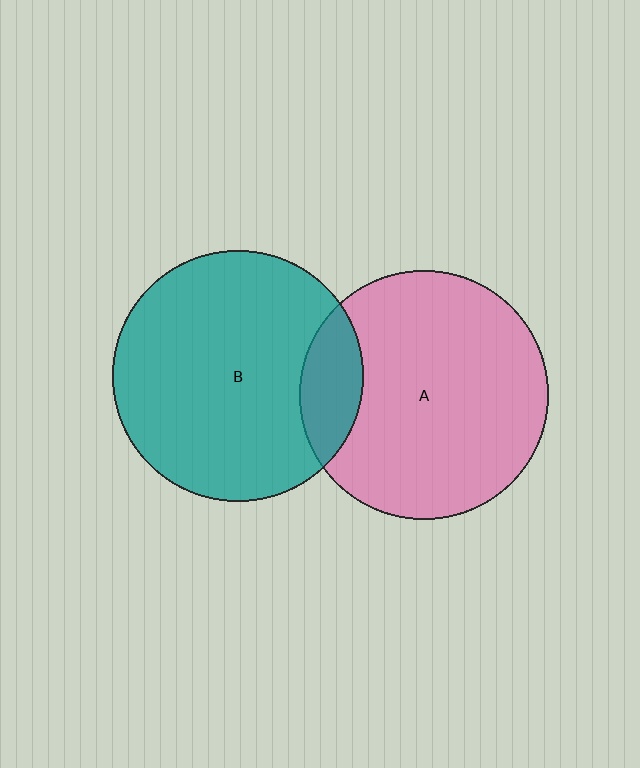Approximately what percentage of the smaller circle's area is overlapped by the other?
Approximately 15%.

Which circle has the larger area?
Circle B (teal).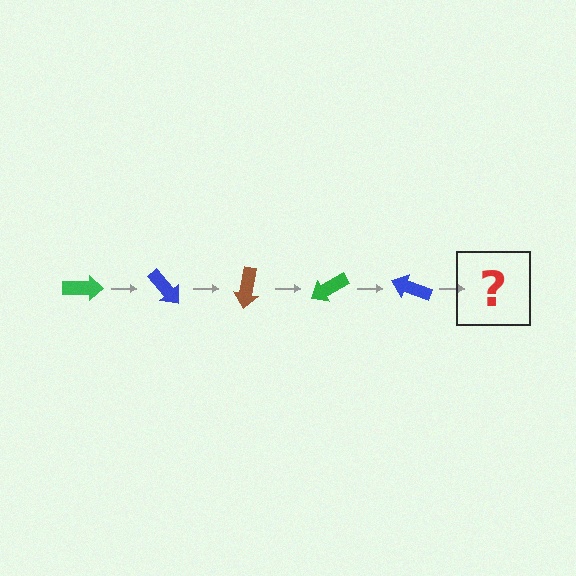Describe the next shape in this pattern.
It should be a brown arrow, rotated 250 degrees from the start.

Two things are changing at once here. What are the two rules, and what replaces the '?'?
The two rules are that it rotates 50 degrees each step and the color cycles through green, blue, and brown. The '?' should be a brown arrow, rotated 250 degrees from the start.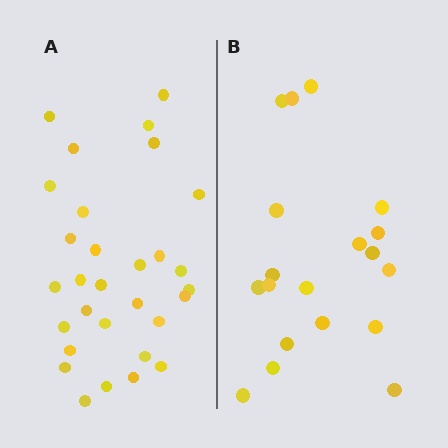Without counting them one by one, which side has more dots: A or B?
Region A (the left region) has more dots.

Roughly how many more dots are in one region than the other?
Region A has roughly 12 or so more dots than region B.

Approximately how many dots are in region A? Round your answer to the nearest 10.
About 30 dots.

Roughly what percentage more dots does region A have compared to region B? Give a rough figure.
About 60% more.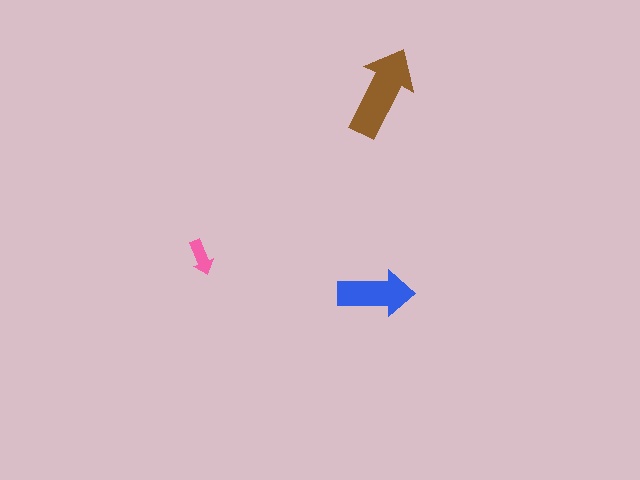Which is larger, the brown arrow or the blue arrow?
The brown one.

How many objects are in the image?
There are 3 objects in the image.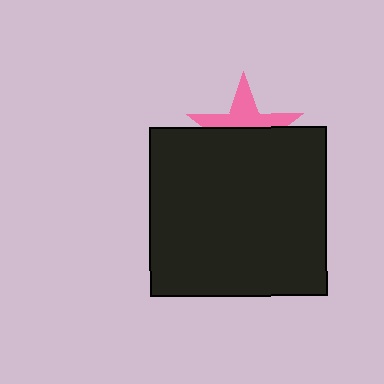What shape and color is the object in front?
The object in front is a black rectangle.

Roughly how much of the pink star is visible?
A small part of it is visible (roughly 45%).